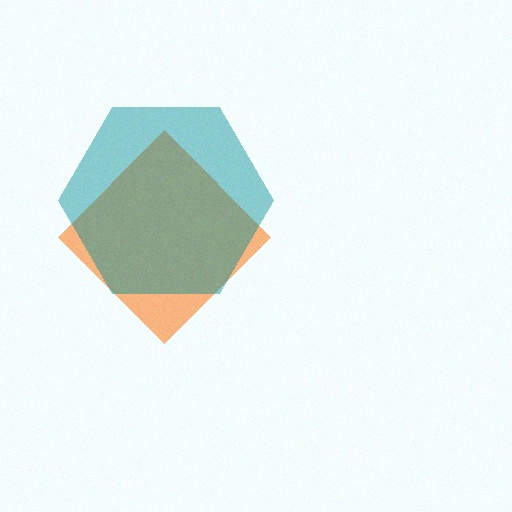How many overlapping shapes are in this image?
There are 2 overlapping shapes in the image.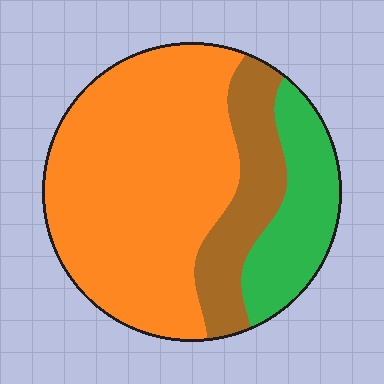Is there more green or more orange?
Orange.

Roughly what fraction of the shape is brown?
Brown covers around 20% of the shape.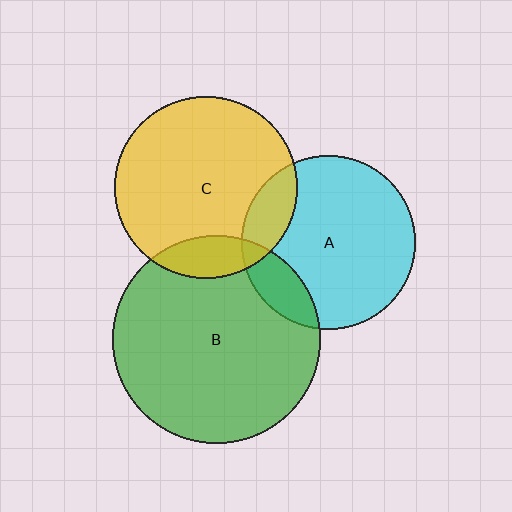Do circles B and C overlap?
Yes.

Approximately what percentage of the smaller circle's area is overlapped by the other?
Approximately 15%.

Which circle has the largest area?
Circle B (green).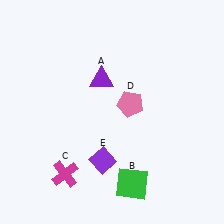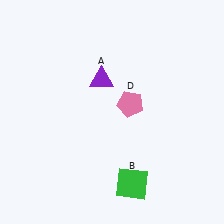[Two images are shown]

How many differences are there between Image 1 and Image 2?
There are 2 differences between the two images.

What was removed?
The magenta cross (C), the purple diamond (E) were removed in Image 2.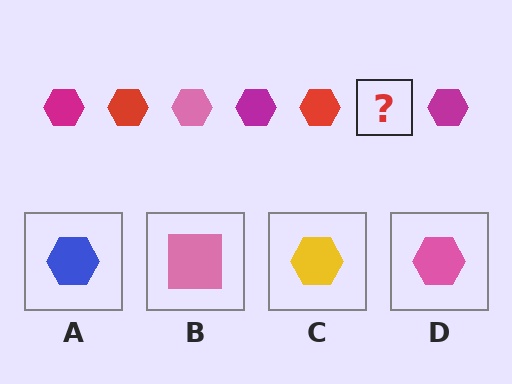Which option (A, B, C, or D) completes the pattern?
D.